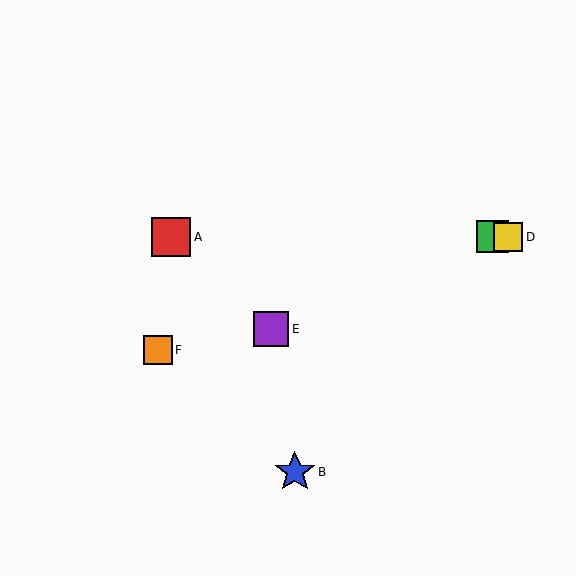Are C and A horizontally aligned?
Yes, both are at y≈237.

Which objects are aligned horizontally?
Objects A, C, D are aligned horizontally.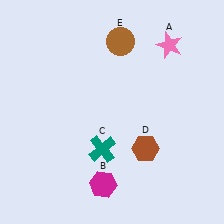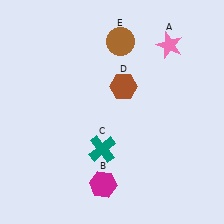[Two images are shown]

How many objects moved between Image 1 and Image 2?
1 object moved between the two images.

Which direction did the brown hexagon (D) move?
The brown hexagon (D) moved up.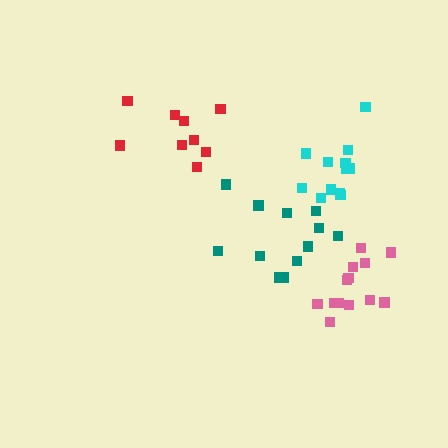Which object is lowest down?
The pink cluster is bottommost.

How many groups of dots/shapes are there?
There are 4 groups.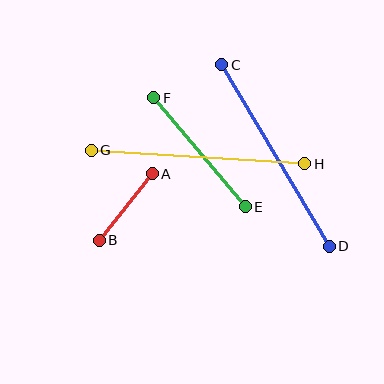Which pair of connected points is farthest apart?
Points G and H are farthest apart.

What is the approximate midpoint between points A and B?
The midpoint is at approximately (126, 207) pixels.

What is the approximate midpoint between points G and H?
The midpoint is at approximately (198, 157) pixels.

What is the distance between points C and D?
The distance is approximately 211 pixels.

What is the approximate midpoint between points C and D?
The midpoint is at approximately (276, 156) pixels.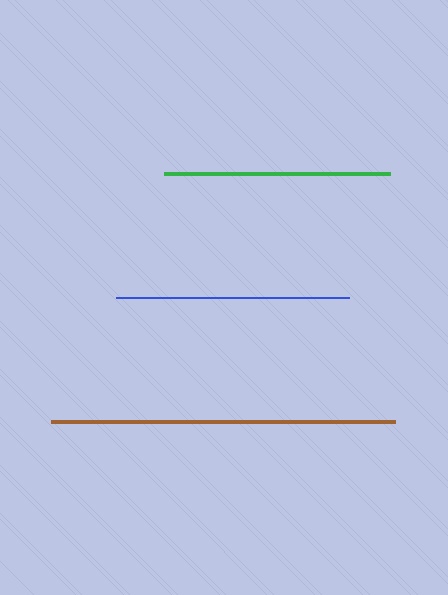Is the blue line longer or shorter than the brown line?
The brown line is longer than the blue line.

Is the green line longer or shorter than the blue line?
The blue line is longer than the green line.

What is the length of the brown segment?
The brown segment is approximately 344 pixels long.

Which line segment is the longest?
The brown line is the longest at approximately 344 pixels.